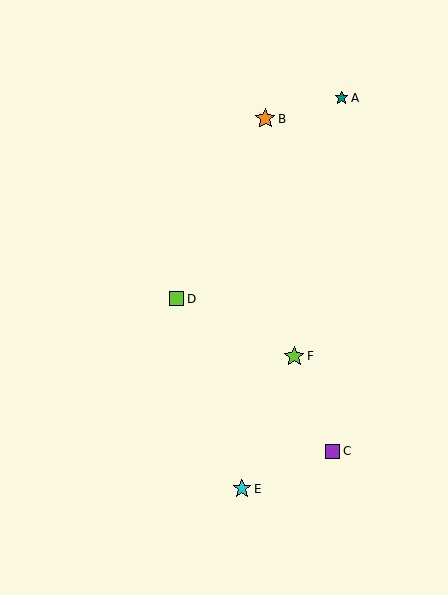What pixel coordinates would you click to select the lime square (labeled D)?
Click at (176, 299) to select the lime square D.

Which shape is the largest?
The orange star (labeled B) is the largest.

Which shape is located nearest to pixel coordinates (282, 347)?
The lime star (labeled F) at (294, 356) is nearest to that location.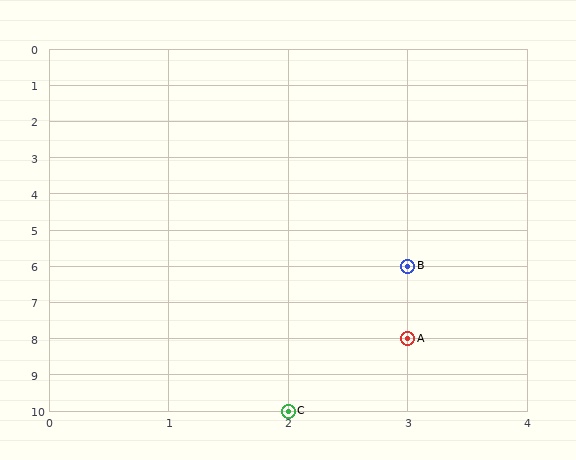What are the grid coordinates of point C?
Point C is at grid coordinates (2, 10).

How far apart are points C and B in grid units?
Points C and B are 1 column and 4 rows apart (about 4.1 grid units diagonally).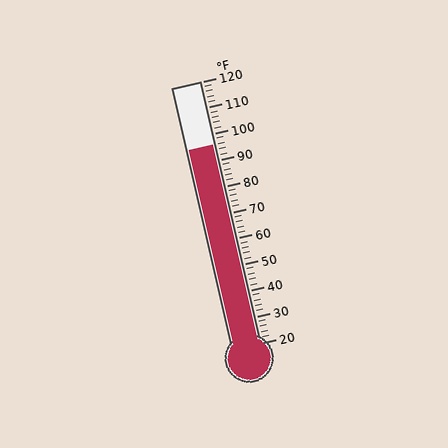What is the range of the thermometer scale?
The thermometer scale ranges from 20°F to 120°F.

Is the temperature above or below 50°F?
The temperature is above 50°F.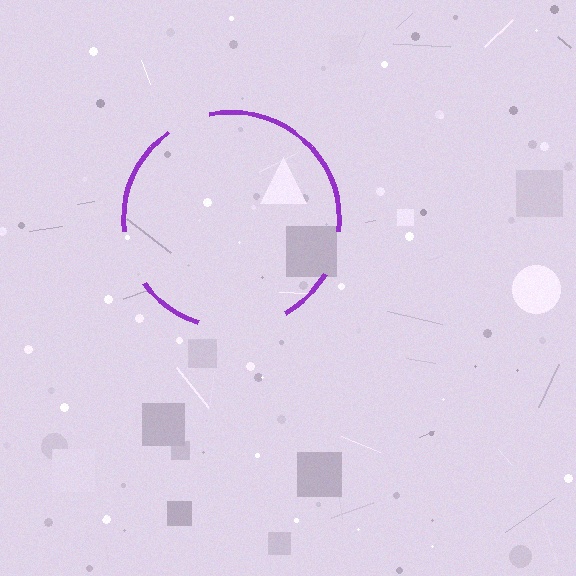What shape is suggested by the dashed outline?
The dashed outline suggests a circle.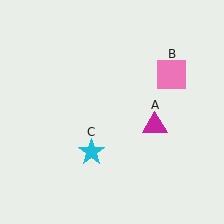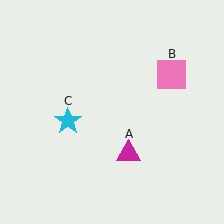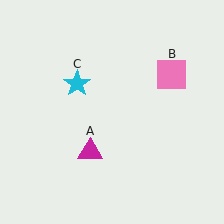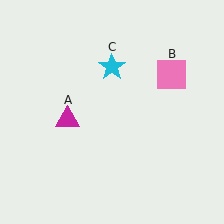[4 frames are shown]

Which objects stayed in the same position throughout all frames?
Pink square (object B) remained stationary.